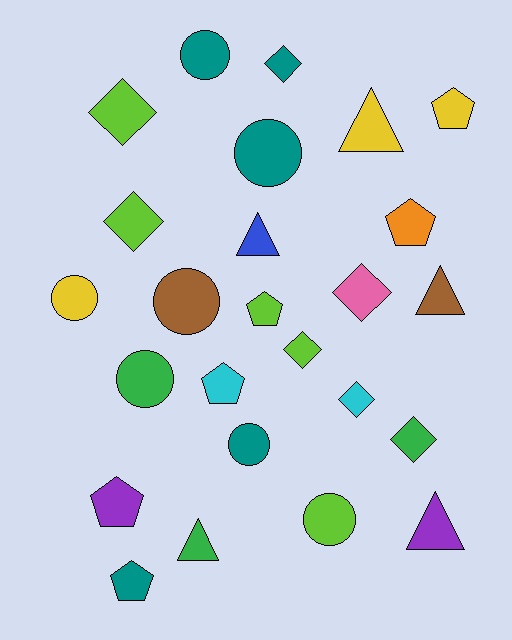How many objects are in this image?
There are 25 objects.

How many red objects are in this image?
There are no red objects.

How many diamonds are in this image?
There are 7 diamonds.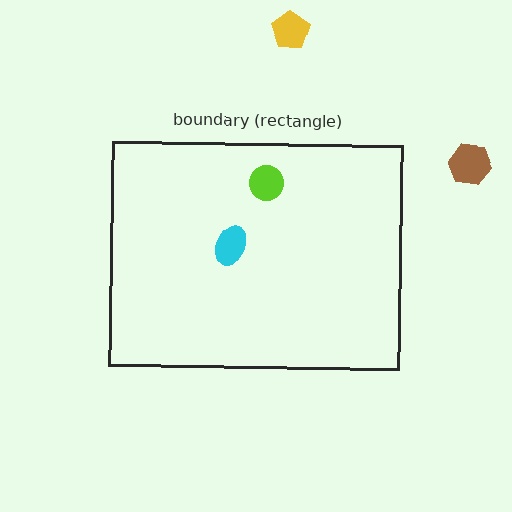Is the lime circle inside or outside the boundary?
Inside.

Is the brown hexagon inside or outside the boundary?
Outside.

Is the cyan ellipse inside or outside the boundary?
Inside.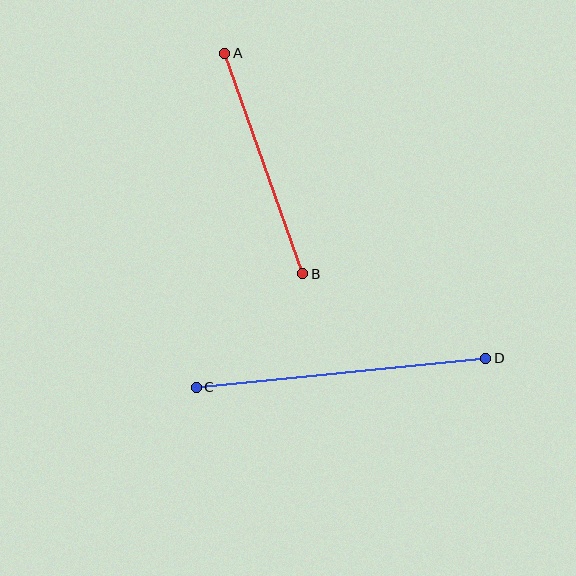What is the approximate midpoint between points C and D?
The midpoint is at approximately (341, 373) pixels.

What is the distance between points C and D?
The distance is approximately 291 pixels.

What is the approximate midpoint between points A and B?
The midpoint is at approximately (264, 164) pixels.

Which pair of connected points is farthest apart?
Points C and D are farthest apart.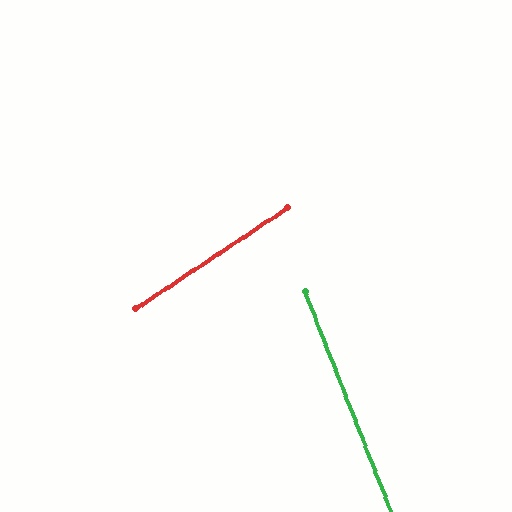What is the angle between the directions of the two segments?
Approximately 78 degrees.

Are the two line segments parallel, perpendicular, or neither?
Neither parallel nor perpendicular — they differ by about 78°.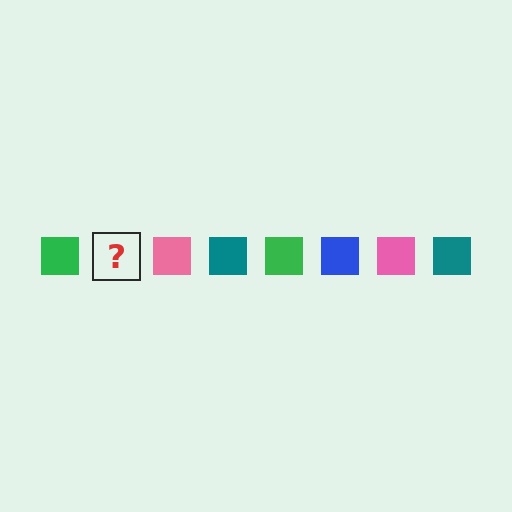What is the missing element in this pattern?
The missing element is a blue square.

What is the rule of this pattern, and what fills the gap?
The rule is that the pattern cycles through green, blue, pink, teal squares. The gap should be filled with a blue square.